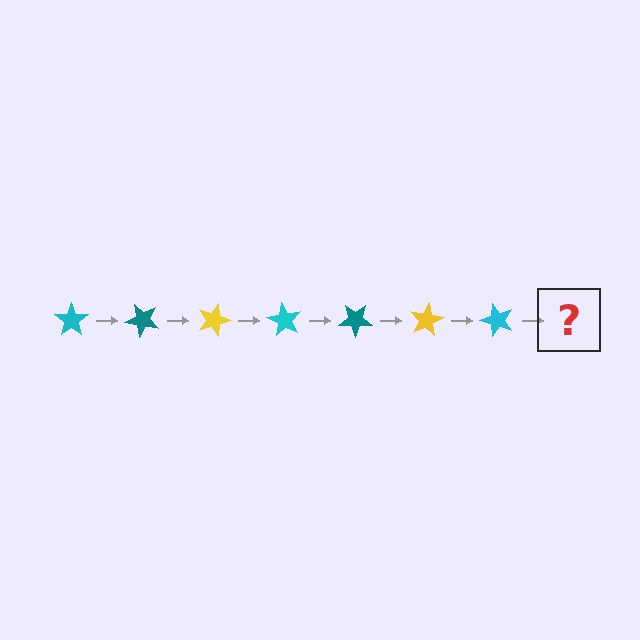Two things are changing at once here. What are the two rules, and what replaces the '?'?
The two rules are that it rotates 45 degrees each step and the color cycles through cyan, teal, and yellow. The '?' should be a teal star, rotated 315 degrees from the start.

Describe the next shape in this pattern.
It should be a teal star, rotated 315 degrees from the start.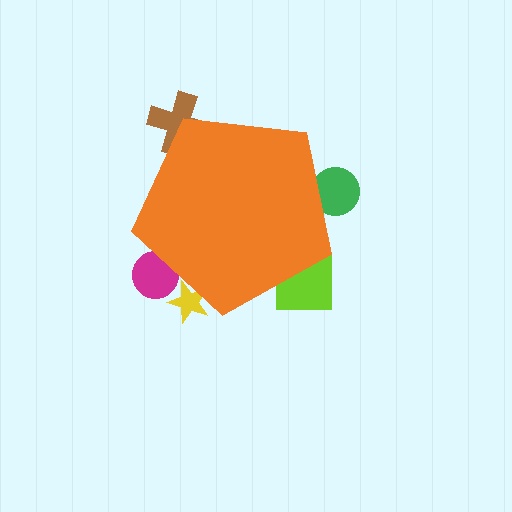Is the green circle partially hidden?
Yes, the green circle is partially hidden behind the orange pentagon.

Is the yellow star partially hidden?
Yes, the yellow star is partially hidden behind the orange pentagon.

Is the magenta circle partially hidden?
Yes, the magenta circle is partially hidden behind the orange pentagon.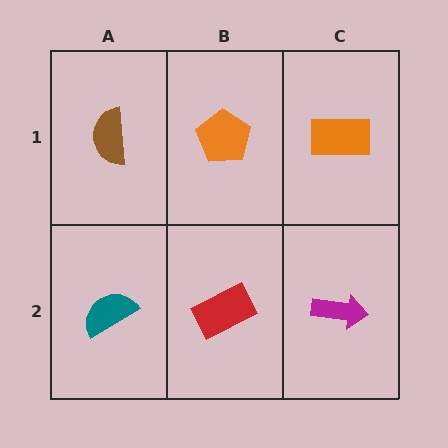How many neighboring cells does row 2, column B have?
3.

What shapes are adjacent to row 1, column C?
A magenta arrow (row 2, column C), an orange pentagon (row 1, column B).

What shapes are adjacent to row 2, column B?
An orange pentagon (row 1, column B), a teal semicircle (row 2, column A), a magenta arrow (row 2, column C).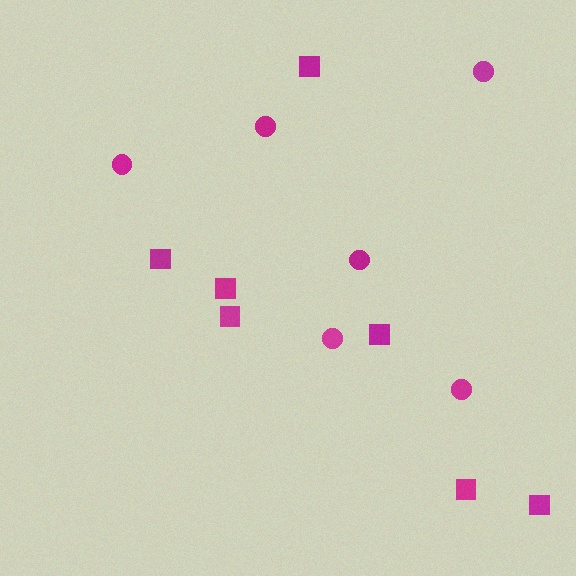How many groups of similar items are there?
There are 2 groups: one group of circles (6) and one group of squares (7).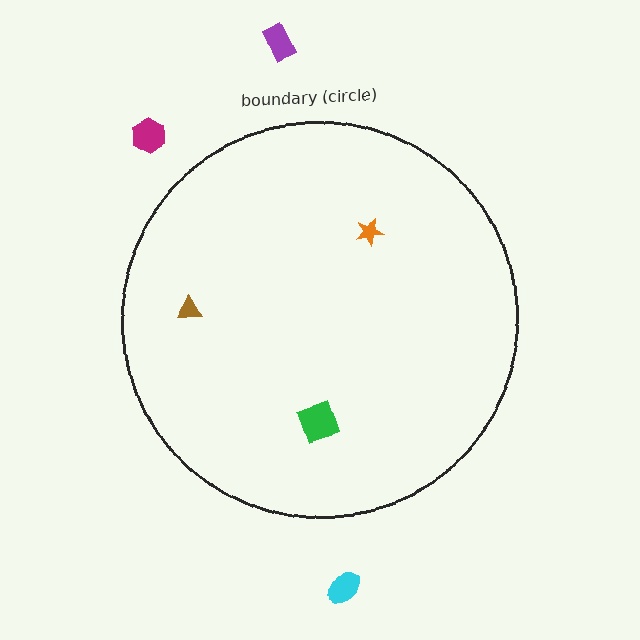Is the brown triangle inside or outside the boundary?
Inside.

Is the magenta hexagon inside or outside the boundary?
Outside.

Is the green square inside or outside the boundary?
Inside.